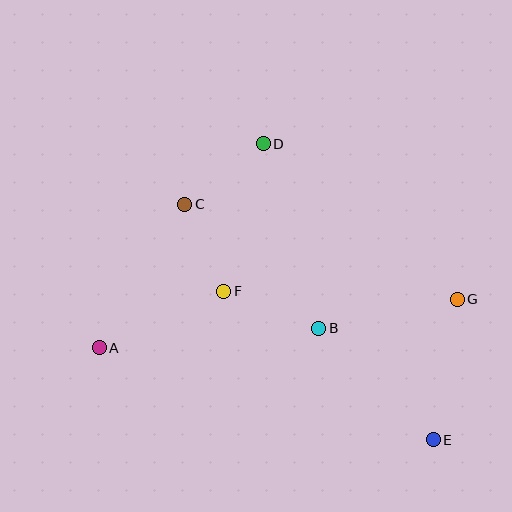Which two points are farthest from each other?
Points A and G are farthest from each other.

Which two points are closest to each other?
Points C and F are closest to each other.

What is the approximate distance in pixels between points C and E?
The distance between C and E is approximately 342 pixels.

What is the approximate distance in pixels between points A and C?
The distance between A and C is approximately 167 pixels.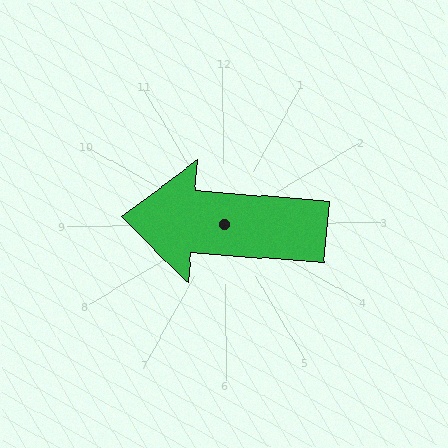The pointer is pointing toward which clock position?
Roughly 9 o'clock.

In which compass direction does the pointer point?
West.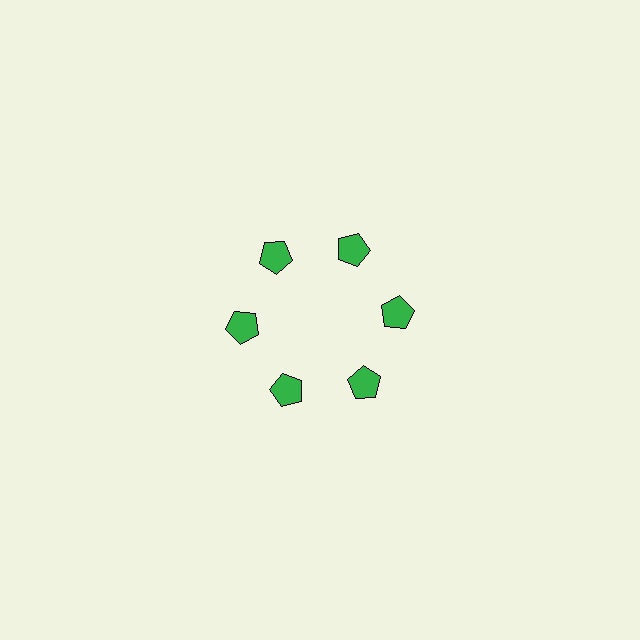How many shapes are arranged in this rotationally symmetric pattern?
There are 6 shapes, arranged in 6 groups of 1.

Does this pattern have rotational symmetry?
Yes, this pattern has 6-fold rotational symmetry. It looks the same after rotating 60 degrees around the center.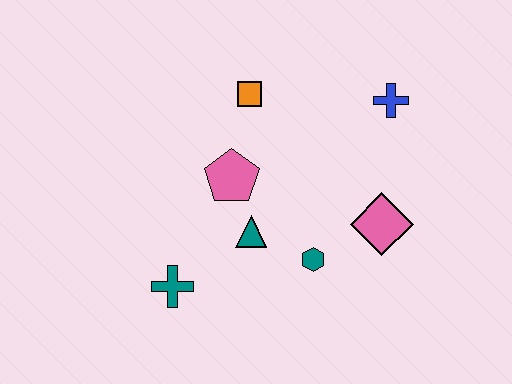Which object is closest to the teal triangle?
The pink pentagon is closest to the teal triangle.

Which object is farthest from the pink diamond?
The teal cross is farthest from the pink diamond.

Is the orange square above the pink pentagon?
Yes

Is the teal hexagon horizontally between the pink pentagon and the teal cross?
No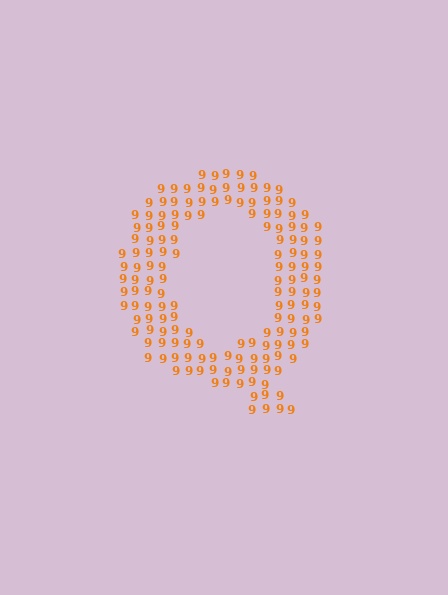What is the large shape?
The large shape is the letter Q.